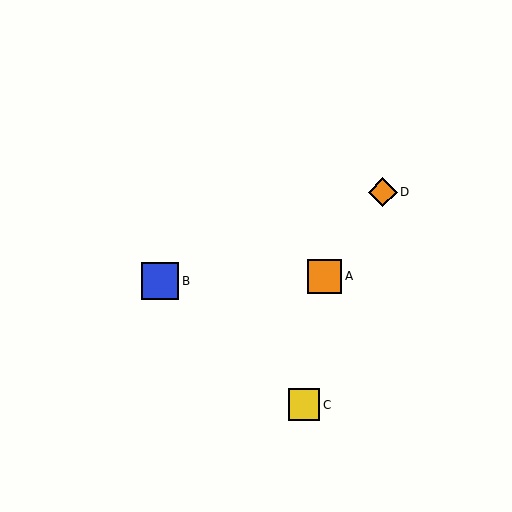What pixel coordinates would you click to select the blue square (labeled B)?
Click at (160, 281) to select the blue square B.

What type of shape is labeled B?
Shape B is a blue square.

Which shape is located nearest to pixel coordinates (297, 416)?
The yellow square (labeled C) at (304, 405) is nearest to that location.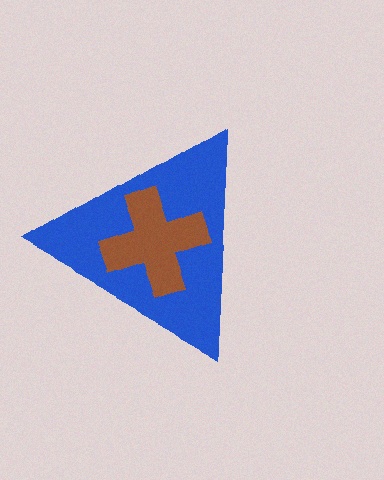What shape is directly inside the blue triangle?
The brown cross.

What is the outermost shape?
The blue triangle.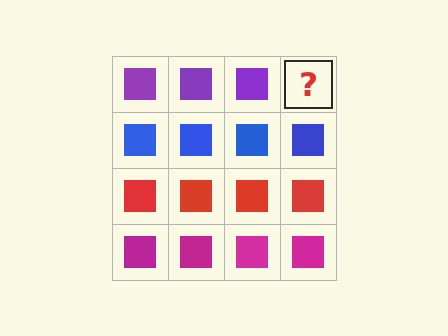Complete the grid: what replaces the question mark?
The question mark should be replaced with a purple square.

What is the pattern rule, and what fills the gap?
The rule is that each row has a consistent color. The gap should be filled with a purple square.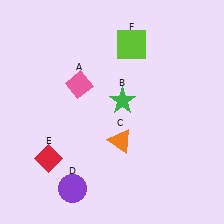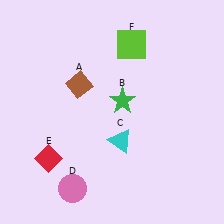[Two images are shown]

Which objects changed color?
A changed from pink to brown. C changed from orange to cyan. D changed from purple to pink.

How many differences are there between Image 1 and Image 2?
There are 3 differences between the two images.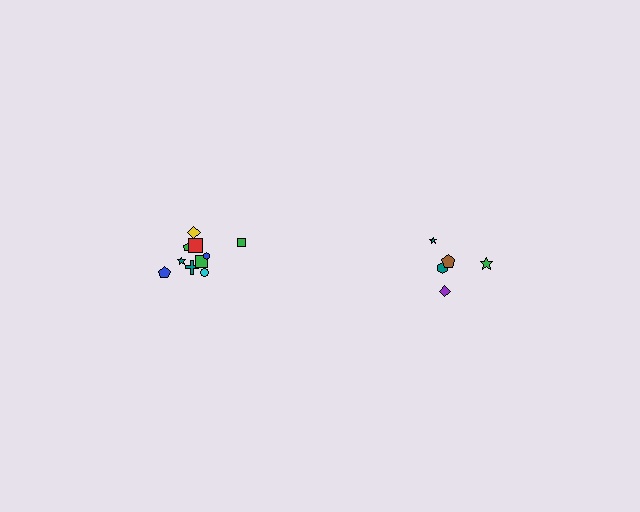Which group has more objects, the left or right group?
The left group.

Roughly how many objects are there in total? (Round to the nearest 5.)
Roughly 15 objects in total.